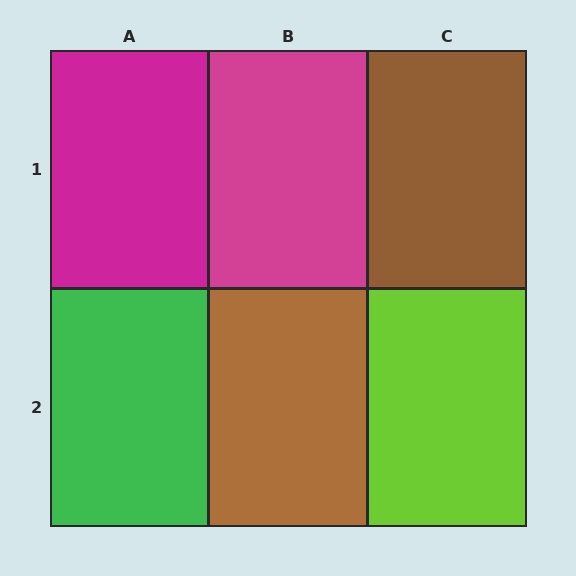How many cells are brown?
2 cells are brown.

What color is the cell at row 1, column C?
Brown.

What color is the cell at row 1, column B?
Magenta.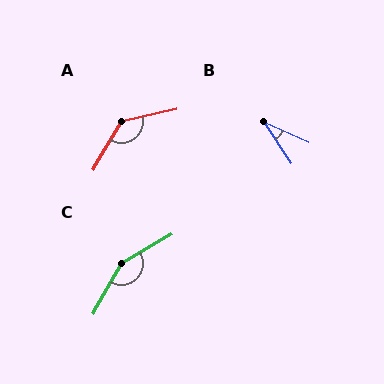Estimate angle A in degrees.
Approximately 133 degrees.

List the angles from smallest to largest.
B (31°), A (133°), C (149°).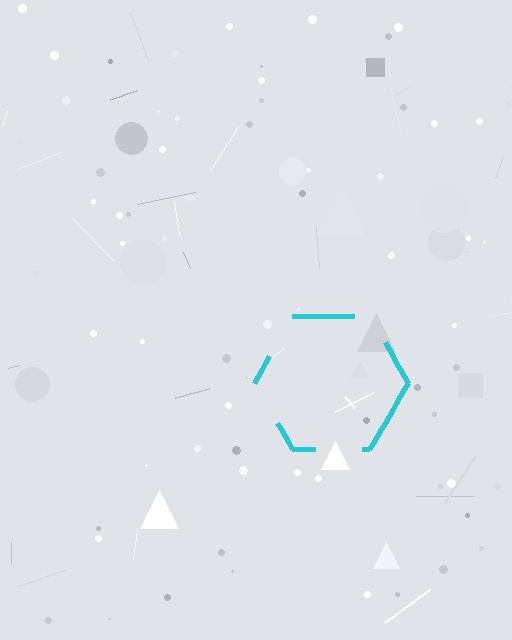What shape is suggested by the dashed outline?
The dashed outline suggests a hexagon.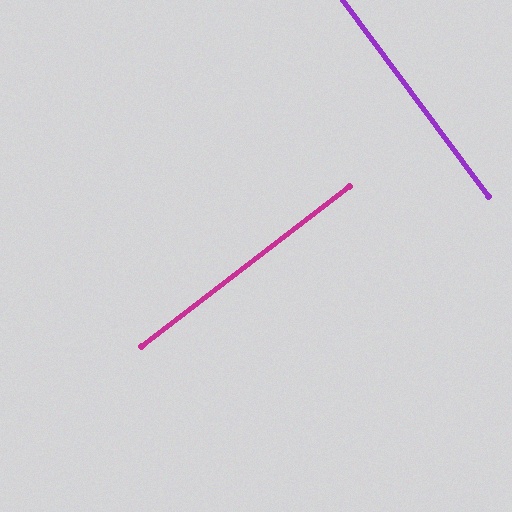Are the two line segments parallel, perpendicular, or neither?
Perpendicular — they meet at approximately 89°.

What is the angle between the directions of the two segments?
Approximately 89 degrees.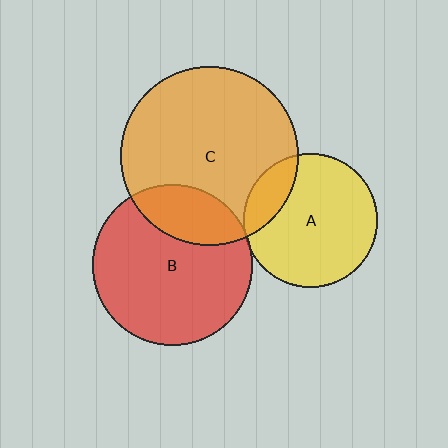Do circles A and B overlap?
Yes.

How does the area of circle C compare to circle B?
Approximately 1.2 times.